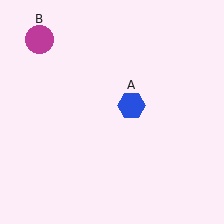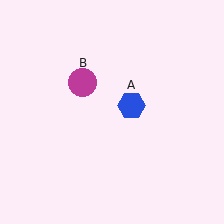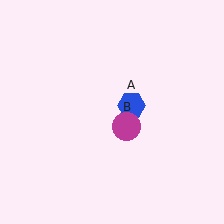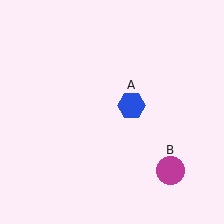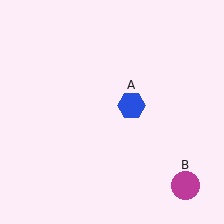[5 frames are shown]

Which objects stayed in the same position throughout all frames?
Blue hexagon (object A) remained stationary.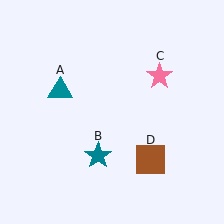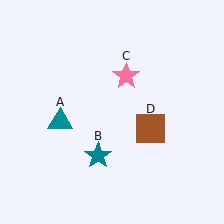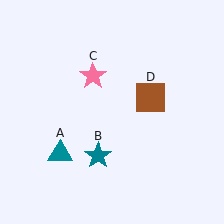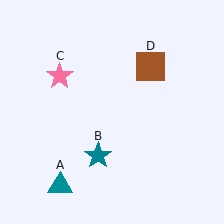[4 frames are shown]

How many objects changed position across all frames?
3 objects changed position: teal triangle (object A), pink star (object C), brown square (object D).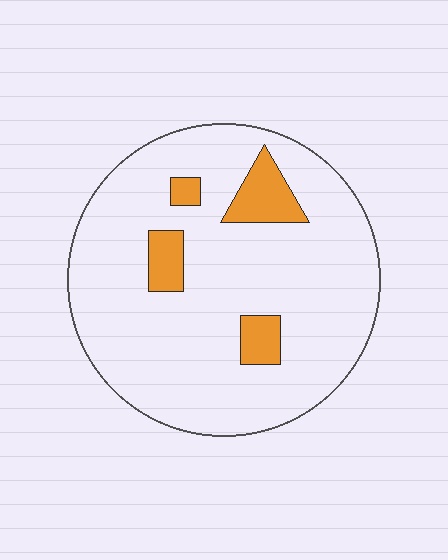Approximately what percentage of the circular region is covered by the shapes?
Approximately 10%.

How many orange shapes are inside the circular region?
4.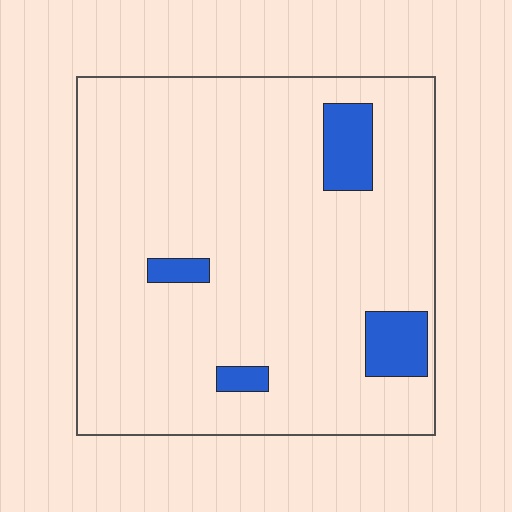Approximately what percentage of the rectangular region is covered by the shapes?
Approximately 10%.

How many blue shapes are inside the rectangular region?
4.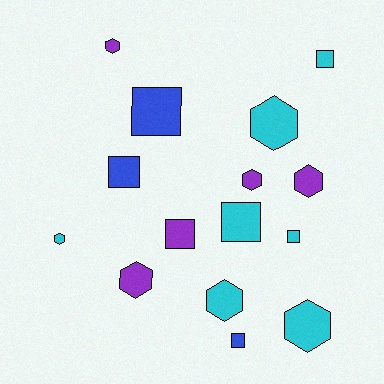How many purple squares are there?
There is 1 purple square.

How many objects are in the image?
There are 15 objects.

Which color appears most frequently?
Cyan, with 7 objects.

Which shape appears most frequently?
Hexagon, with 8 objects.